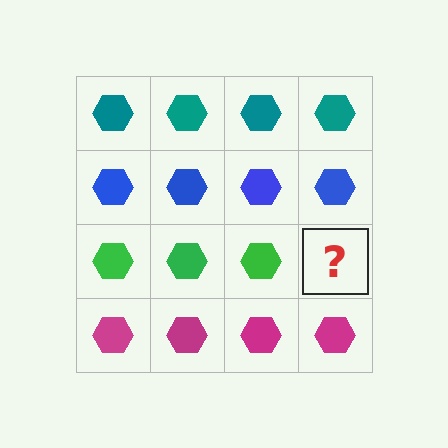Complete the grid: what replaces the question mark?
The question mark should be replaced with a green hexagon.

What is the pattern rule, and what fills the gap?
The rule is that each row has a consistent color. The gap should be filled with a green hexagon.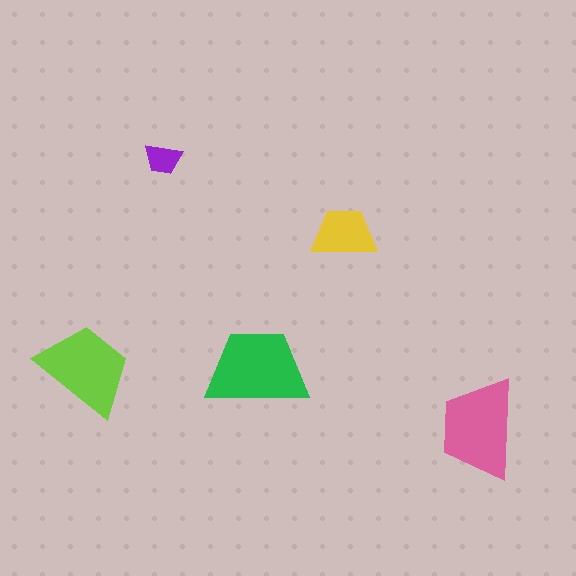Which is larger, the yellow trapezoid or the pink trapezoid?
The pink one.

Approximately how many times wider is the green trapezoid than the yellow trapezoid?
About 1.5 times wider.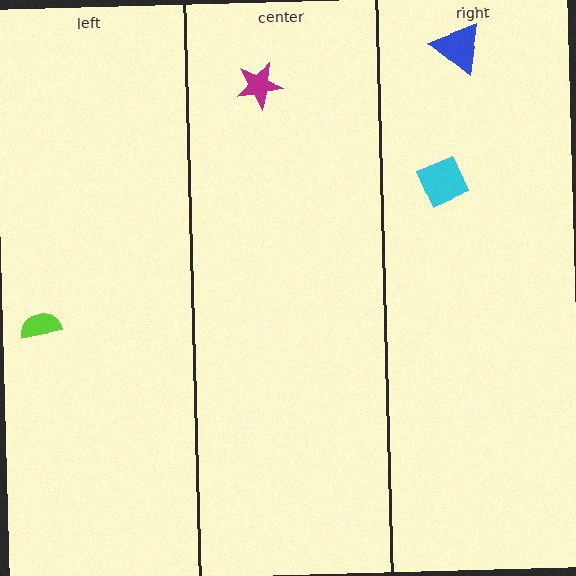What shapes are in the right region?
The cyan square, the blue triangle.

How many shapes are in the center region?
1.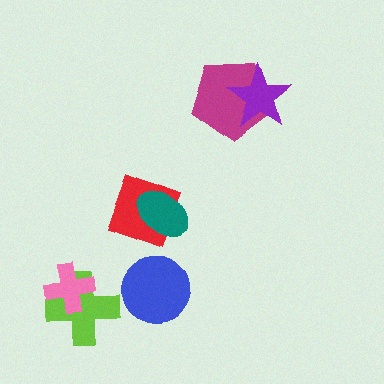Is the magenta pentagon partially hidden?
Yes, it is partially covered by another shape.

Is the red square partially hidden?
Yes, it is partially covered by another shape.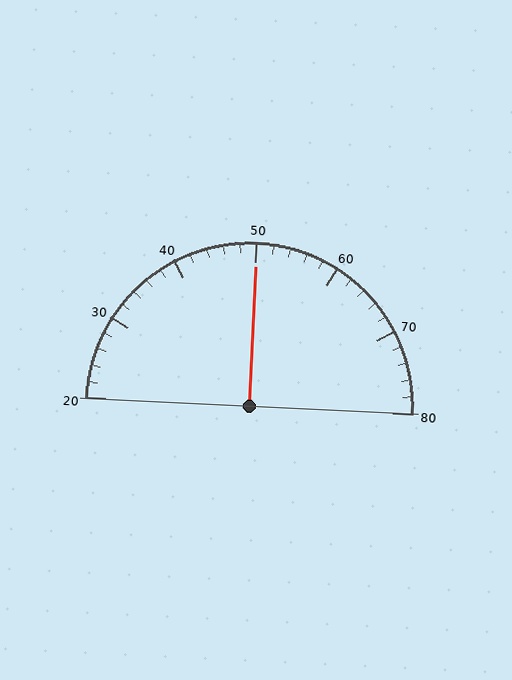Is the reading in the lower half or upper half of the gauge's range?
The reading is in the upper half of the range (20 to 80).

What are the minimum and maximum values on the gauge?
The gauge ranges from 20 to 80.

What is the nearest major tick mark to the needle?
The nearest major tick mark is 50.